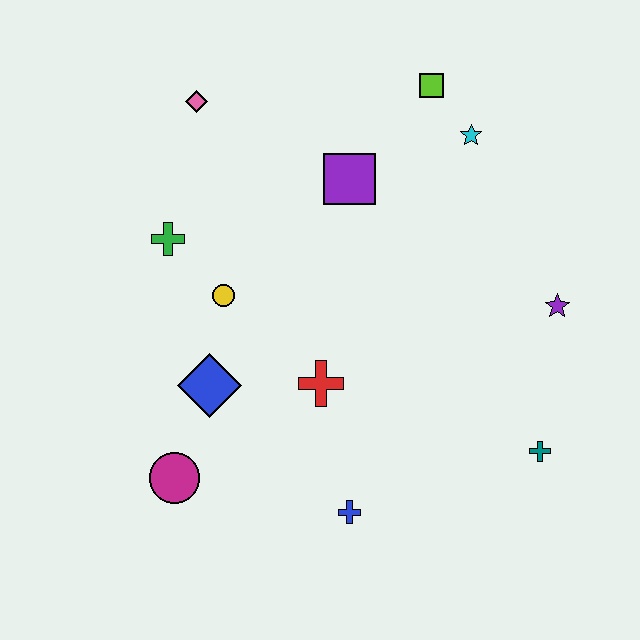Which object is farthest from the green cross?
The teal cross is farthest from the green cross.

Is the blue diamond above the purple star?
No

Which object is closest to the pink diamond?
The green cross is closest to the pink diamond.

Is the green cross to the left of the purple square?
Yes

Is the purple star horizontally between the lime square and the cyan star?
No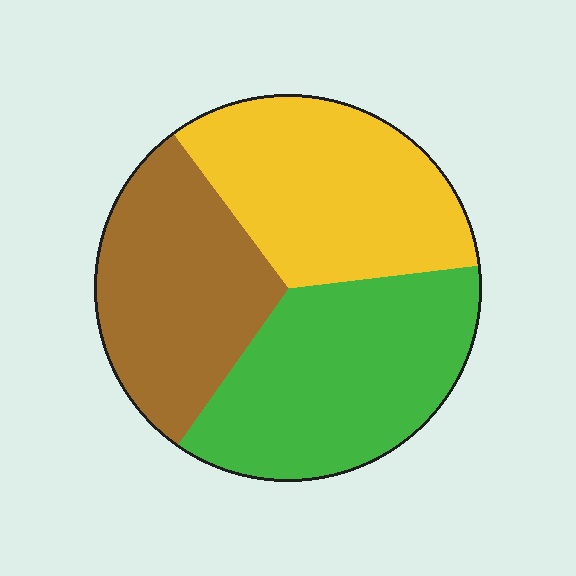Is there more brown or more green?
Green.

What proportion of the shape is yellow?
Yellow covers roughly 35% of the shape.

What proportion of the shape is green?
Green covers about 35% of the shape.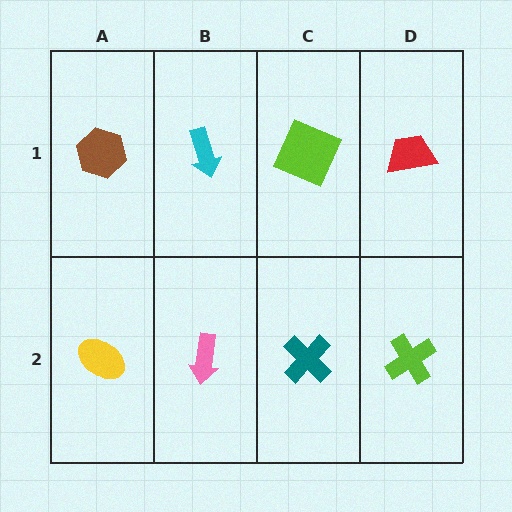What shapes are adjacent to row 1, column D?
A lime cross (row 2, column D), a lime square (row 1, column C).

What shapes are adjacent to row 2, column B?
A cyan arrow (row 1, column B), a yellow ellipse (row 2, column A), a teal cross (row 2, column C).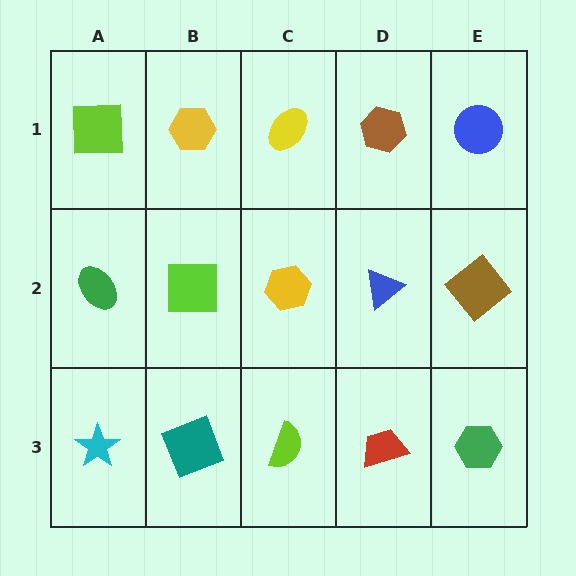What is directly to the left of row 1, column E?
A brown hexagon.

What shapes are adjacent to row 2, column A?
A lime square (row 1, column A), a cyan star (row 3, column A), a lime square (row 2, column B).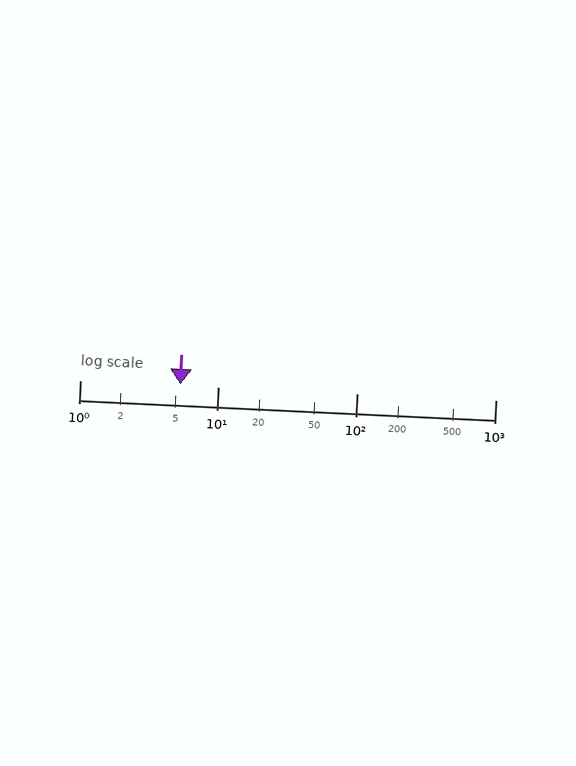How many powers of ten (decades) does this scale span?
The scale spans 3 decades, from 1 to 1000.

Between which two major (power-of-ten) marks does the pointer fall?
The pointer is between 1 and 10.